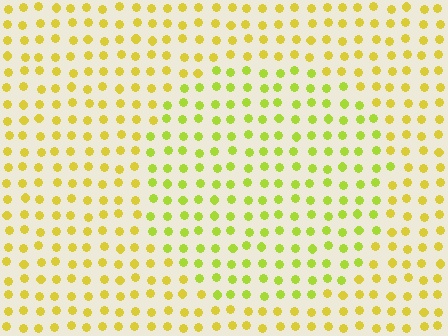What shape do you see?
I see a circle.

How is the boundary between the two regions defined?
The boundary is defined purely by a slight shift in hue (about 25 degrees). Spacing, size, and orientation are identical on both sides.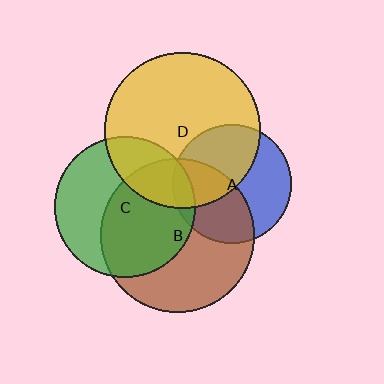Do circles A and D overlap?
Yes.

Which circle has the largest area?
Circle D (yellow).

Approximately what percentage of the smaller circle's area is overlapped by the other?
Approximately 45%.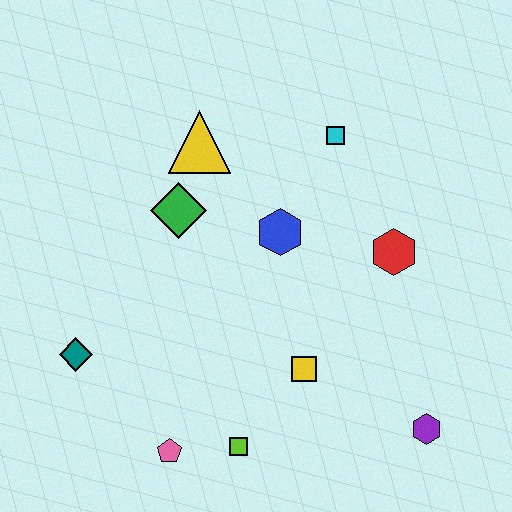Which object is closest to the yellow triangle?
The green diamond is closest to the yellow triangle.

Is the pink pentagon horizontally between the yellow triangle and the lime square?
No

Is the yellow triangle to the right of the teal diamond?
Yes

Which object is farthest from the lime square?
The cyan square is farthest from the lime square.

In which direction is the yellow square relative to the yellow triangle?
The yellow square is below the yellow triangle.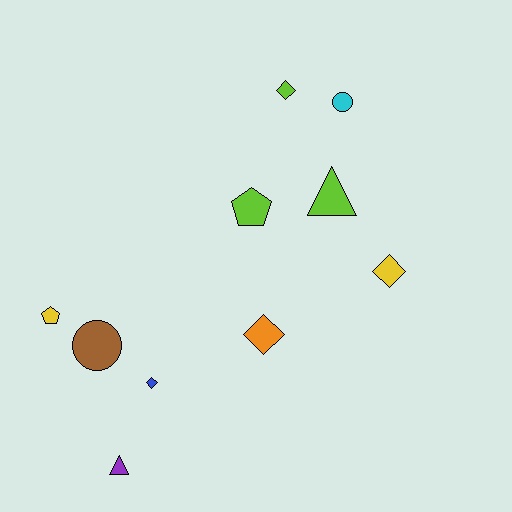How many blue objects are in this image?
There is 1 blue object.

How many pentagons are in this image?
There are 2 pentagons.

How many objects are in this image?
There are 10 objects.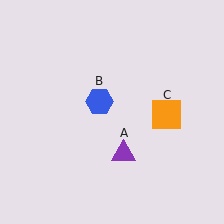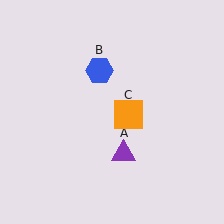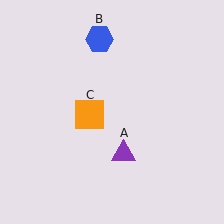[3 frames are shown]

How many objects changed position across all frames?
2 objects changed position: blue hexagon (object B), orange square (object C).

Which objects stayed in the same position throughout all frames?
Purple triangle (object A) remained stationary.